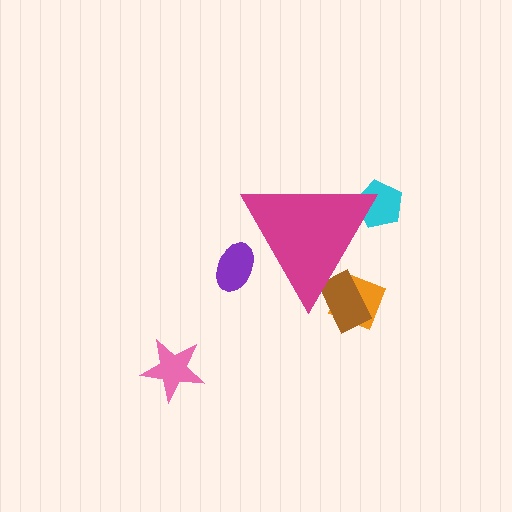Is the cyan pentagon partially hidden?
Yes, the cyan pentagon is partially hidden behind the magenta triangle.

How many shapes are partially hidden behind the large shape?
4 shapes are partially hidden.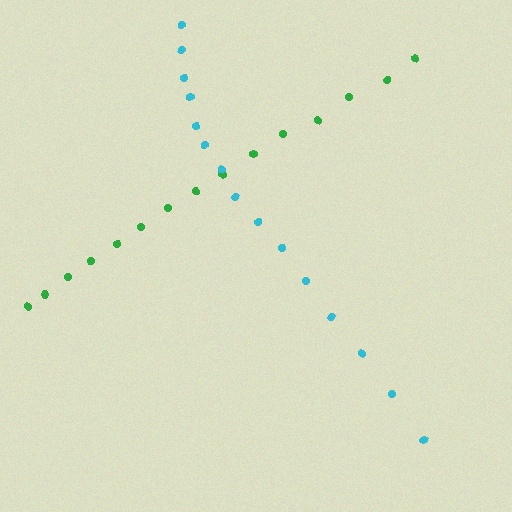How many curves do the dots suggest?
There are 2 distinct paths.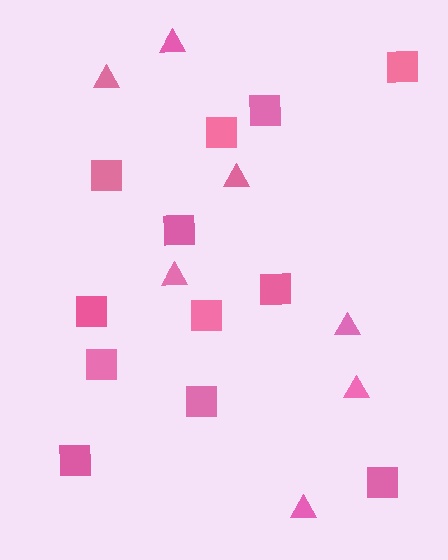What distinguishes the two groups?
There are 2 groups: one group of squares (12) and one group of triangles (7).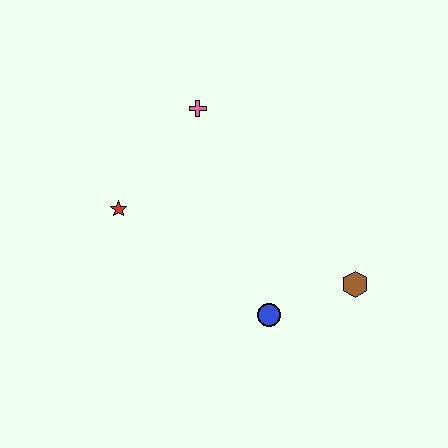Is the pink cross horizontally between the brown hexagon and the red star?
Yes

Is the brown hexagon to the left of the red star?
No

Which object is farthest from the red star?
The brown hexagon is farthest from the red star.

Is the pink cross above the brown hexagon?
Yes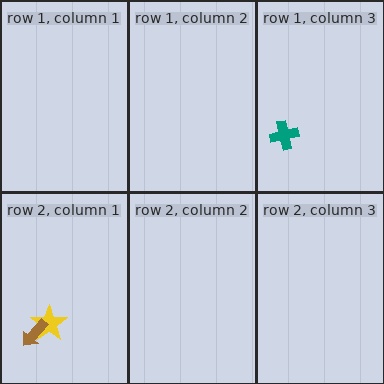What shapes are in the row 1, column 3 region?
The teal cross.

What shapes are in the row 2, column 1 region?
The yellow star, the brown arrow.